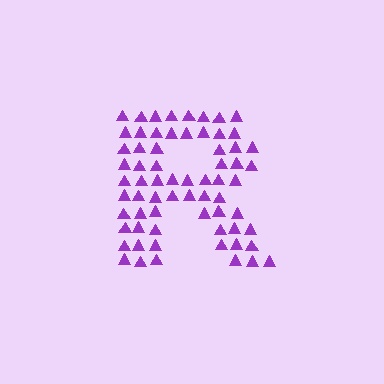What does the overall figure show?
The overall figure shows the letter R.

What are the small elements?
The small elements are triangles.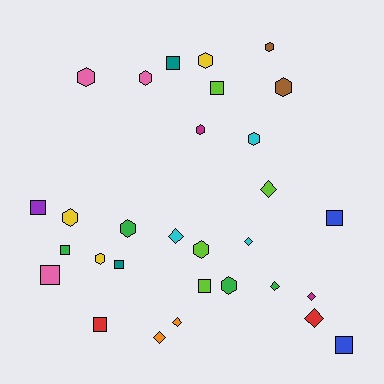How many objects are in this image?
There are 30 objects.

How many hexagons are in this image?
There are 12 hexagons.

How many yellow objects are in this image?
There are 3 yellow objects.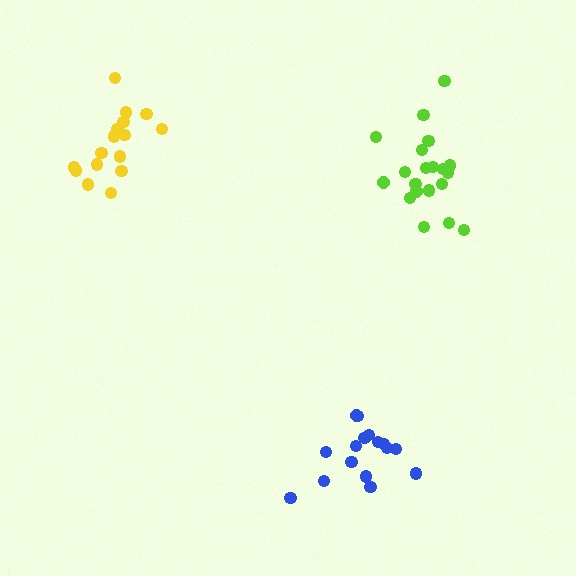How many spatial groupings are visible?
There are 3 spatial groupings.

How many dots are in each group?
Group 1: 16 dots, Group 2: 20 dots, Group 3: 16 dots (52 total).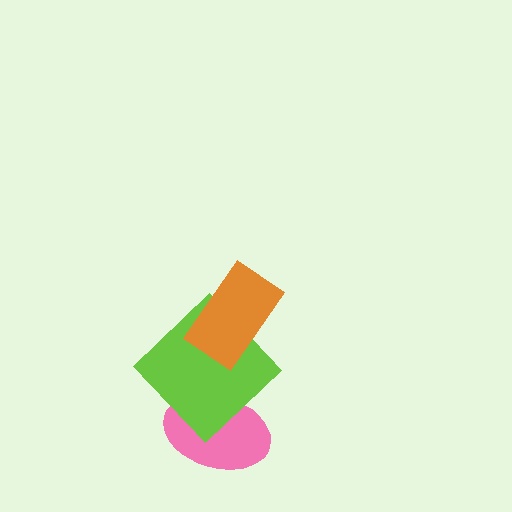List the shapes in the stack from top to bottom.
From top to bottom: the orange rectangle, the lime diamond, the pink ellipse.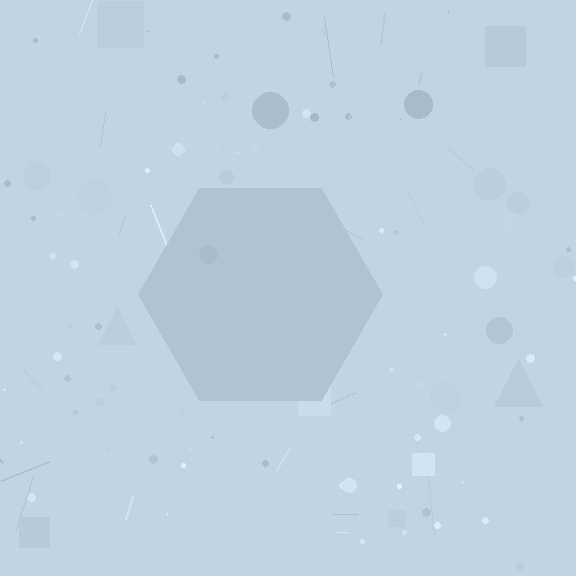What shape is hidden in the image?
A hexagon is hidden in the image.